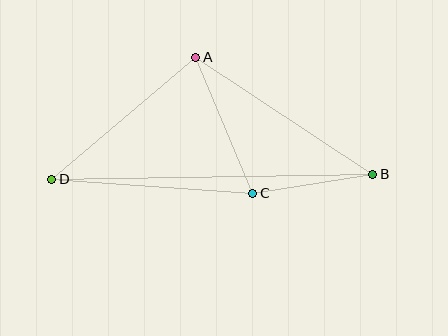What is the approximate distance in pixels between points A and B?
The distance between A and B is approximately 212 pixels.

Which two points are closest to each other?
Points B and C are closest to each other.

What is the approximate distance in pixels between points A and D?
The distance between A and D is approximately 188 pixels.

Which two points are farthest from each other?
Points B and D are farthest from each other.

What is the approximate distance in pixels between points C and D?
The distance between C and D is approximately 201 pixels.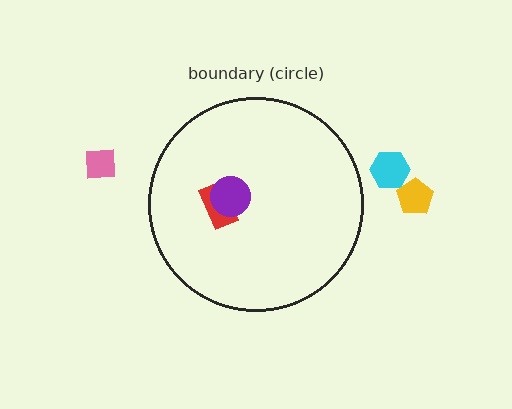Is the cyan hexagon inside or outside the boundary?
Outside.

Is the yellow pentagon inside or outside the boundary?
Outside.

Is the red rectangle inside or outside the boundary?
Inside.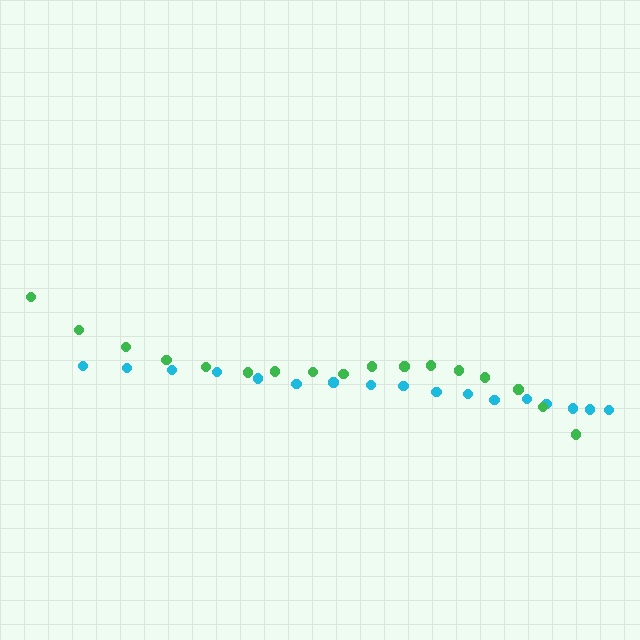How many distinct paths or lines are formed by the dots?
There are 2 distinct paths.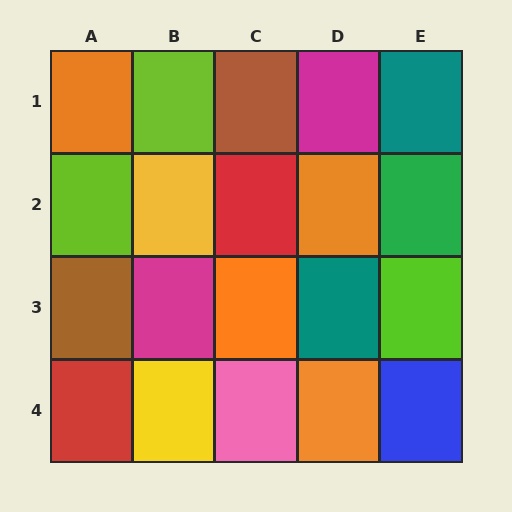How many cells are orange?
4 cells are orange.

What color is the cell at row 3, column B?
Magenta.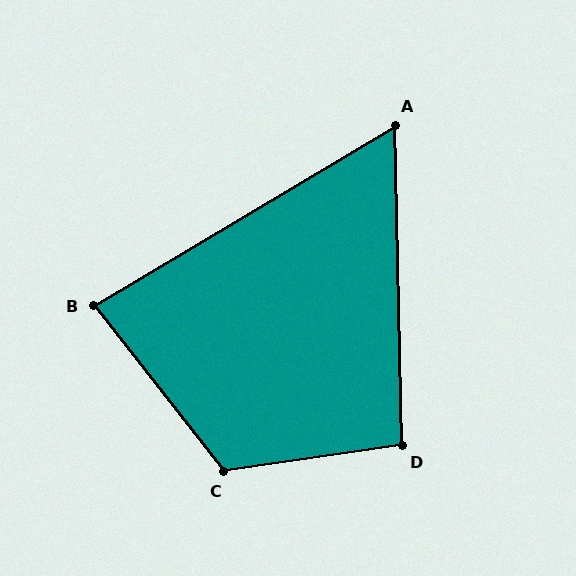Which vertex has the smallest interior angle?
A, at approximately 61 degrees.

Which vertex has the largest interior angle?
C, at approximately 119 degrees.